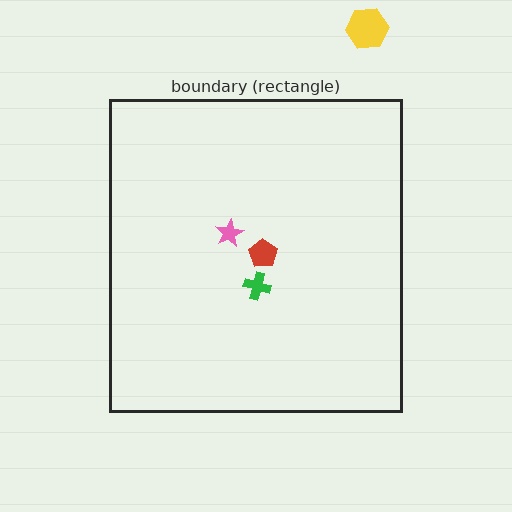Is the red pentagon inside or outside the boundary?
Inside.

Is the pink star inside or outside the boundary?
Inside.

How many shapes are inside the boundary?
3 inside, 1 outside.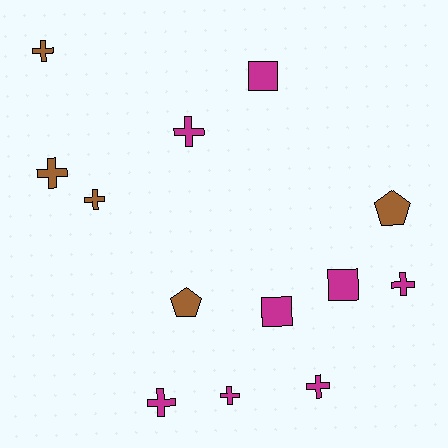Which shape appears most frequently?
Cross, with 8 objects.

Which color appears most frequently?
Magenta, with 8 objects.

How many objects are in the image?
There are 13 objects.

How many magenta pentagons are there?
There are no magenta pentagons.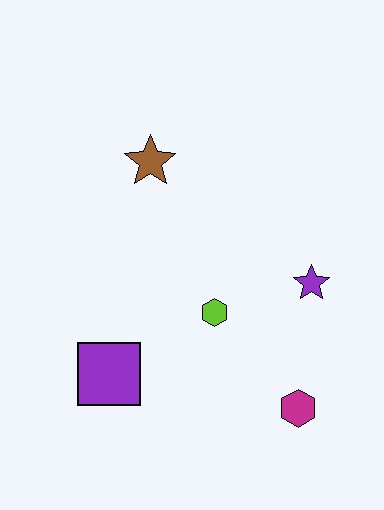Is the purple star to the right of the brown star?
Yes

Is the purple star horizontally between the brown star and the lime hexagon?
No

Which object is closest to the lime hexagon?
The purple star is closest to the lime hexagon.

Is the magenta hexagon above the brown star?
No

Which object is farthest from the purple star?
The purple square is farthest from the purple star.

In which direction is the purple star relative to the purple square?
The purple star is to the right of the purple square.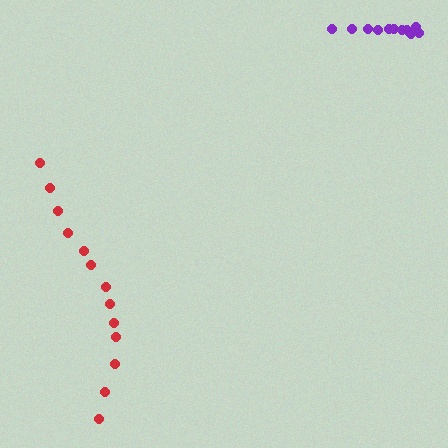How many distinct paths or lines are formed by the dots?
There are 2 distinct paths.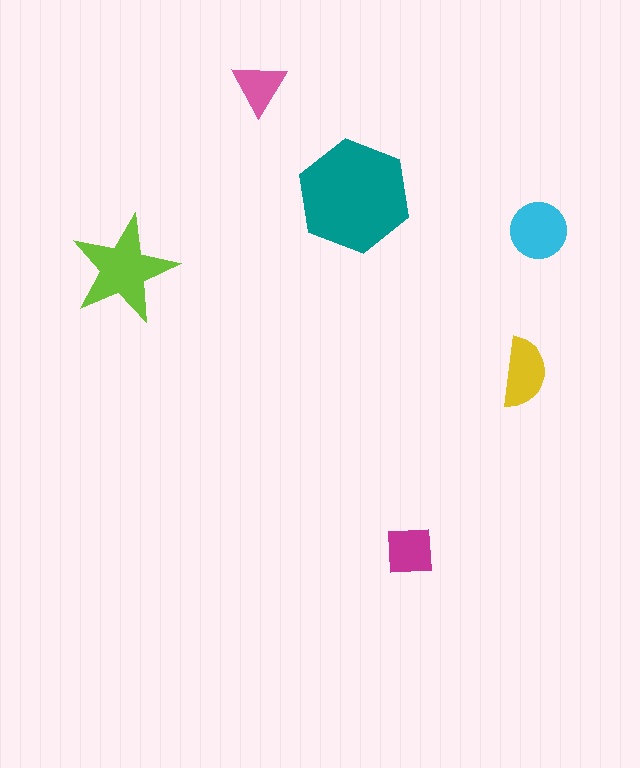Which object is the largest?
The teal hexagon.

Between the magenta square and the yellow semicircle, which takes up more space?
The yellow semicircle.